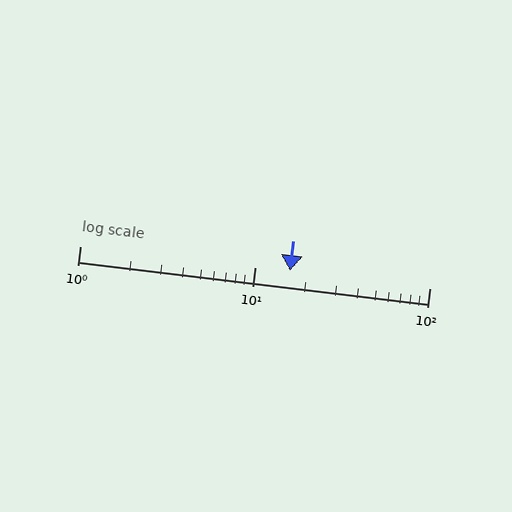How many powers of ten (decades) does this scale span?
The scale spans 2 decades, from 1 to 100.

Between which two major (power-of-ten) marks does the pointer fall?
The pointer is between 10 and 100.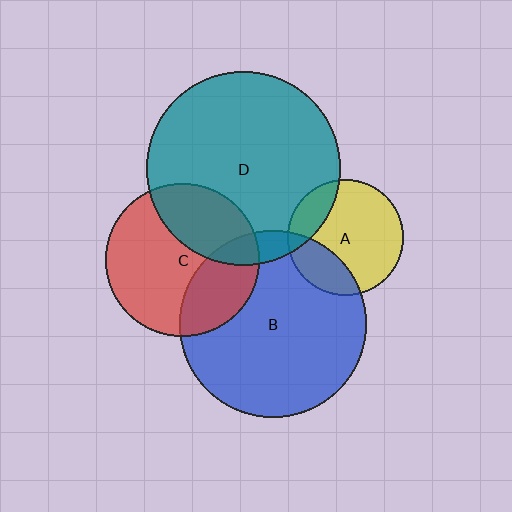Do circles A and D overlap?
Yes.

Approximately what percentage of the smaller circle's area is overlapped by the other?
Approximately 20%.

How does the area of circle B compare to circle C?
Approximately 1.5 times.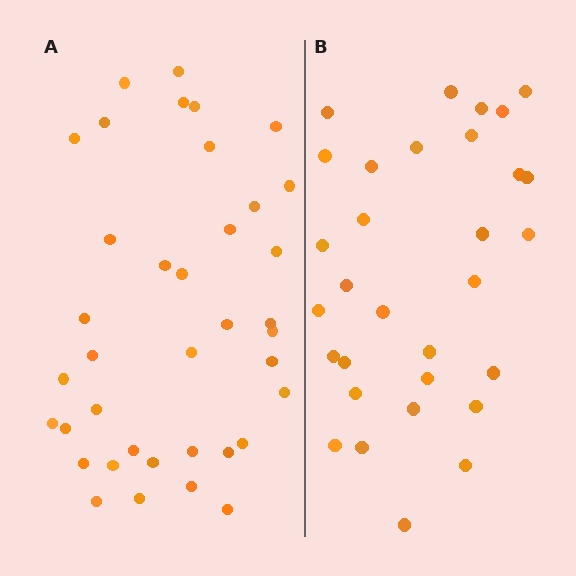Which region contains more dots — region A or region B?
Region A (the left region) has more dots.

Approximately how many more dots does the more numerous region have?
Region A has roughly 8 or so more dots than region B.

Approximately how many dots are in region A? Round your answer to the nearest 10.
About 40 dots. (The exact count is 38, which rounds to 40.)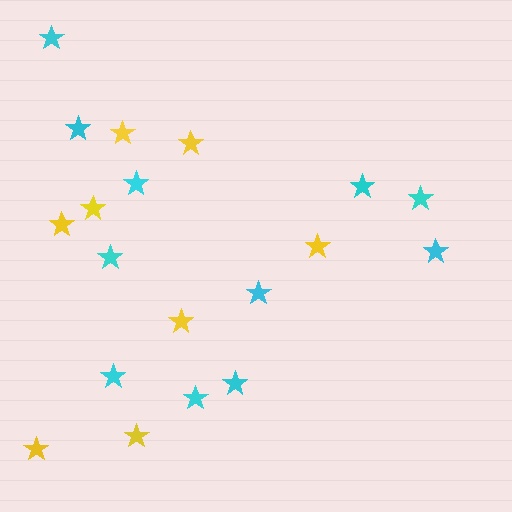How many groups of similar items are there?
There are 2 groups: one group of yellow stars (8) and one group of cyan stars (11).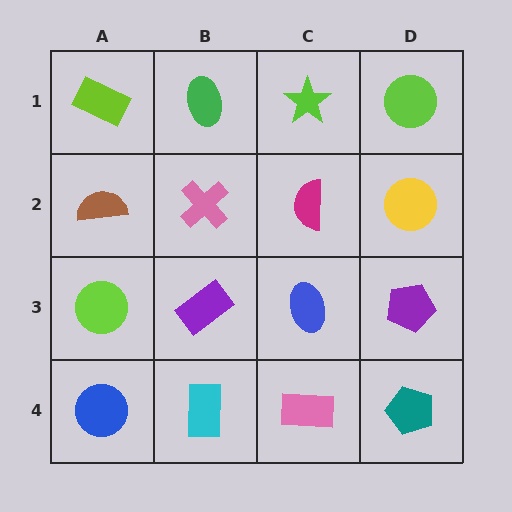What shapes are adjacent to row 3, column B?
A pink cross (row 2, column B), a cyan rectangle (row 4, column B), a lime circle (row 3, column A), a blue ellipse (row 3, column C).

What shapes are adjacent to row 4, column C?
A blue ellipse (row 3, column C), a cyan rectangle (row 4, column B), a teal pentagon (row 4, column D).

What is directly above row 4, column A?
A lime circle.